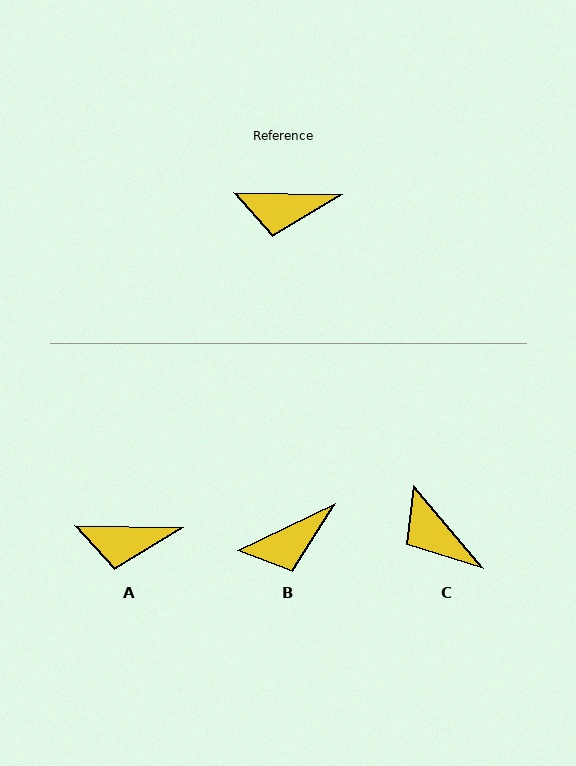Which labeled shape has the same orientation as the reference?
A.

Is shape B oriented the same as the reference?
No, it is off by about 27 degrees.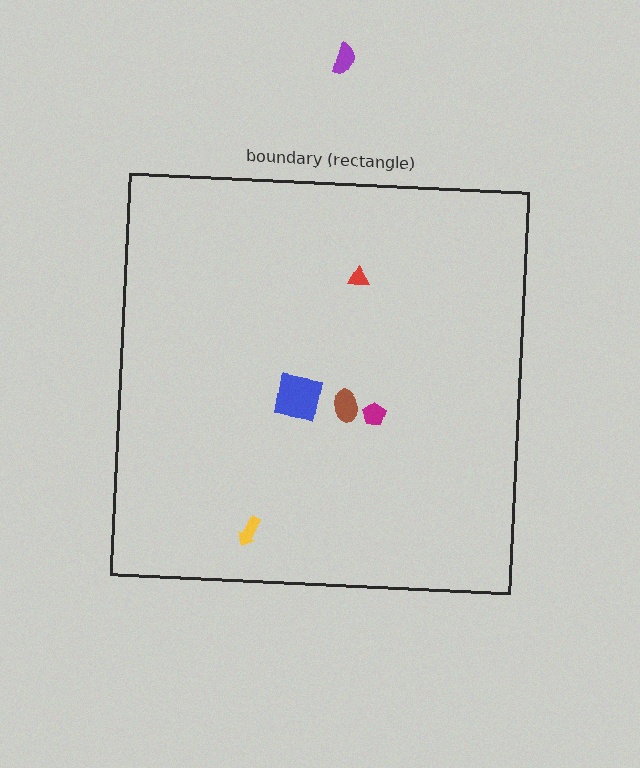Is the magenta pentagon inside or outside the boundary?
Inside.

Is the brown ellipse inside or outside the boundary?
Inside.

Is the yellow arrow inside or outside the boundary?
Inside.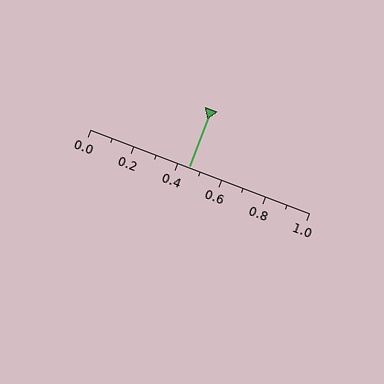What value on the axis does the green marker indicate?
The marker indicates approximately 0.45.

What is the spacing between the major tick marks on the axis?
The major ticks are spaced 0.2 apart.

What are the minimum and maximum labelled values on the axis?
The axis runs from 0.0 to 1.0.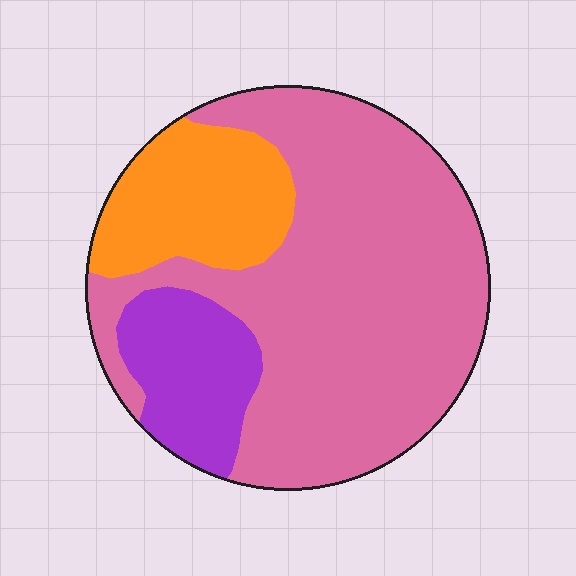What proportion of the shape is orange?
Orange takes up about one fifth (1/5) of the shape.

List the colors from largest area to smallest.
From largest to smallest: pink, orange, purple.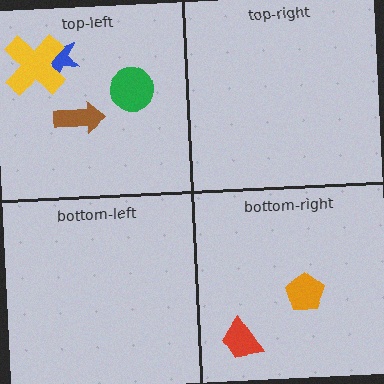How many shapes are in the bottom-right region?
2.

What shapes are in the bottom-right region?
The red trapezoid, the orange pentagon.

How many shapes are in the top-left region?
4.